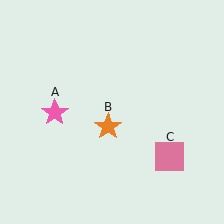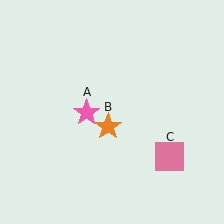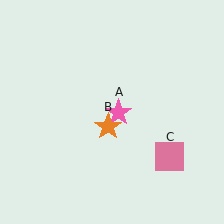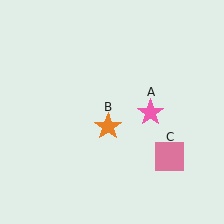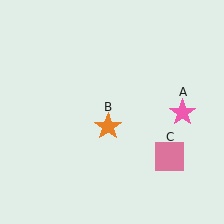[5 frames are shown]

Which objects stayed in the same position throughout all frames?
Orange star (object B) and pink square (object C) remained stationary.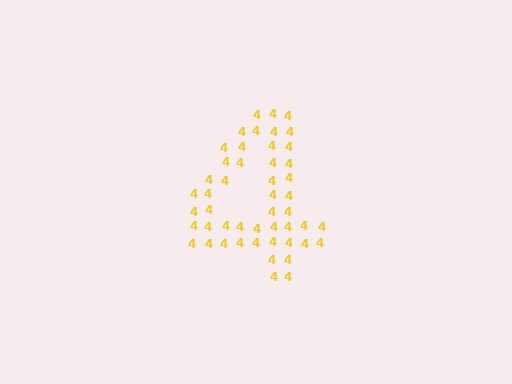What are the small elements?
The small elements are digit 4's.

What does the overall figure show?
The overall figure shows the digit 4.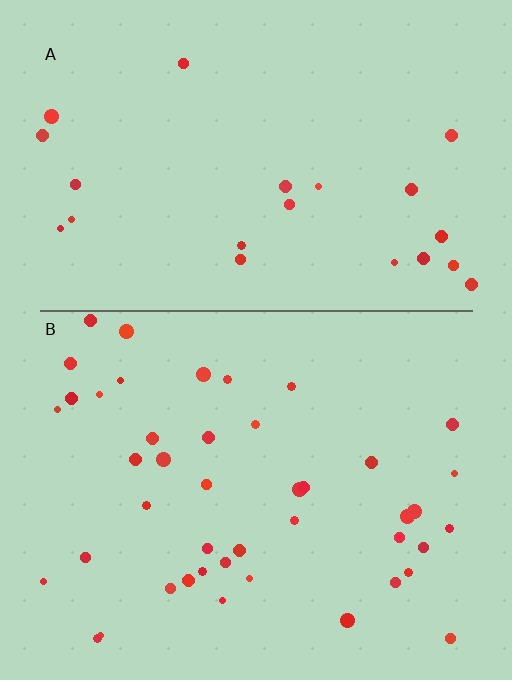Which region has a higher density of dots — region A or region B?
B (the bottom).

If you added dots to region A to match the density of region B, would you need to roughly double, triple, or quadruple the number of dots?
Approximately double.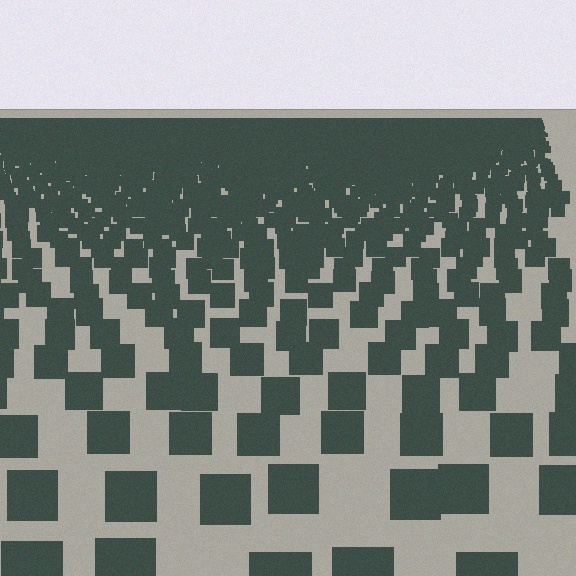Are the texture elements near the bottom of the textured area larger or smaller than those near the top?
Larger. Near the bottom, elements are closer to the viewer and appear at a bigger on-screen size.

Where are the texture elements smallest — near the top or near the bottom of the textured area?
Near the top.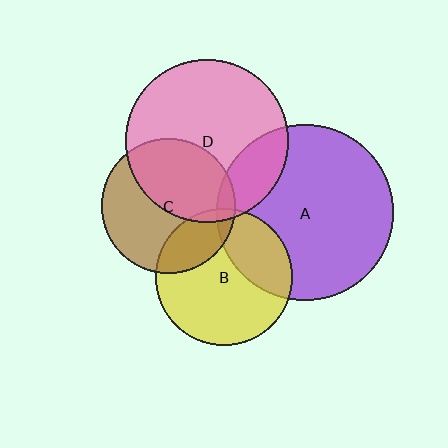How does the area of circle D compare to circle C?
Approximately 1.5 times.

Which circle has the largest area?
Circle A (purple).